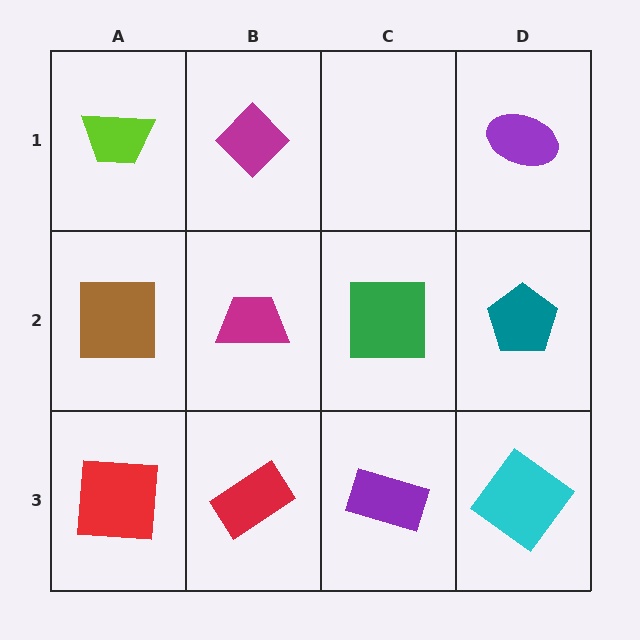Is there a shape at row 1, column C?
No, that cell is empty.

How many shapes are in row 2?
4 shapes.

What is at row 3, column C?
A purple rectangle.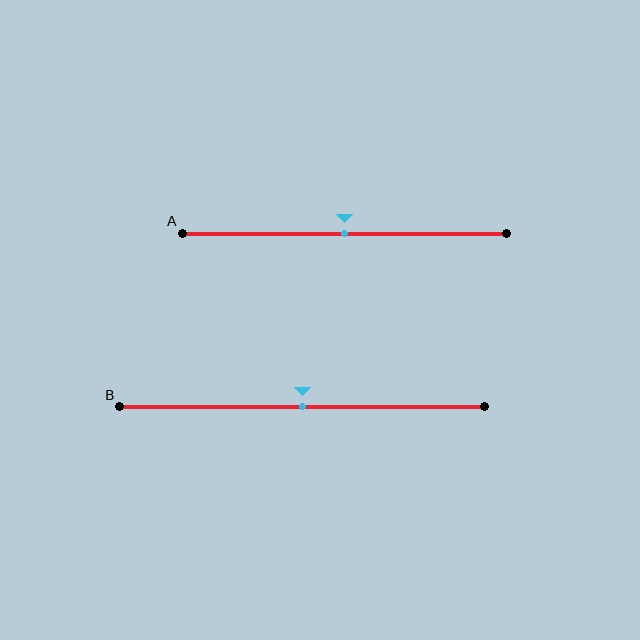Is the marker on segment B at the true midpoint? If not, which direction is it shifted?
Yes, the marker on segment B is at the true midpoint.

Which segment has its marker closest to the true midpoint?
Segment A has its marker closest to the true midpoint.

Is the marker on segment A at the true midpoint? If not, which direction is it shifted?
Yes, the marker on segment A is at the true midpoint.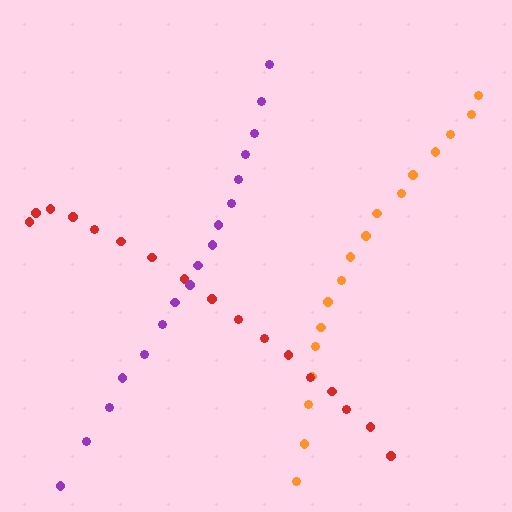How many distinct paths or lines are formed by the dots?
There are 3 distinct paths.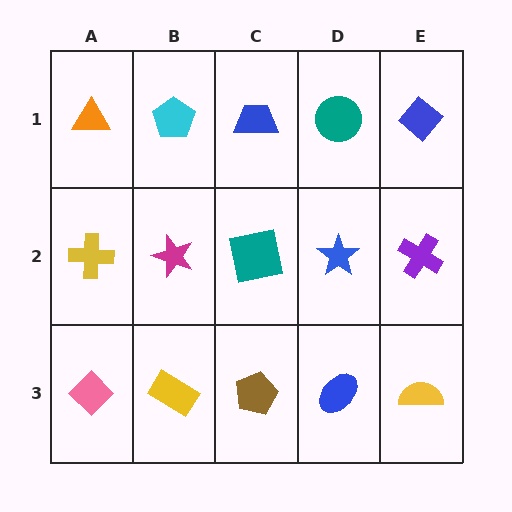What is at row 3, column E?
A yellow semicircle.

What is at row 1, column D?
A teal circle.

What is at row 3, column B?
A yellow rectangle.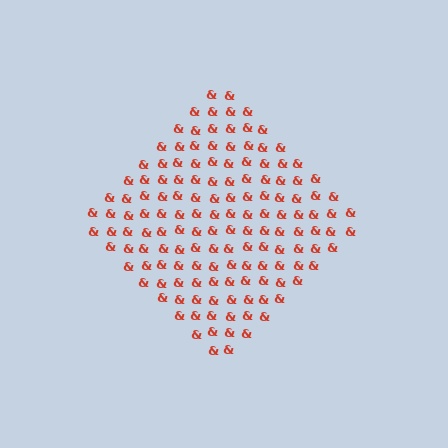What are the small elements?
The small elements are ampersands.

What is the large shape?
The large shape is a diamond.